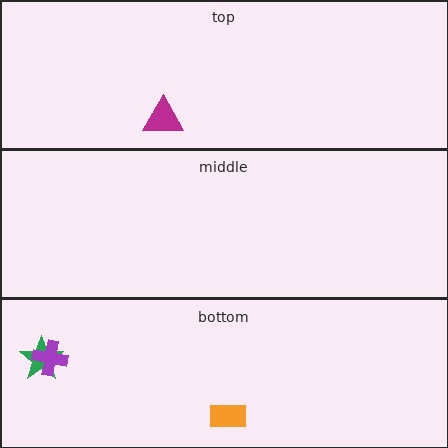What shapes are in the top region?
The magenta triangle.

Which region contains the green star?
The bottom region.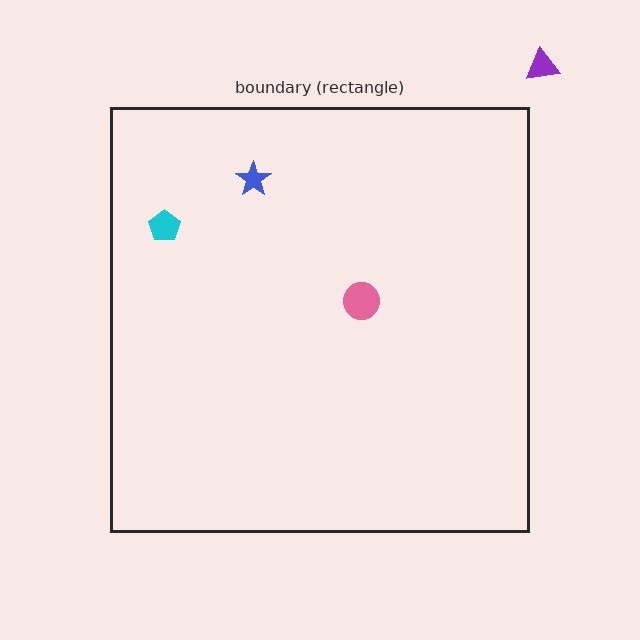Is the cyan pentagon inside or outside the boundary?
Inside.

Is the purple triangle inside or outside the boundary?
Outside.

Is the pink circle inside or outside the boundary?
Inside.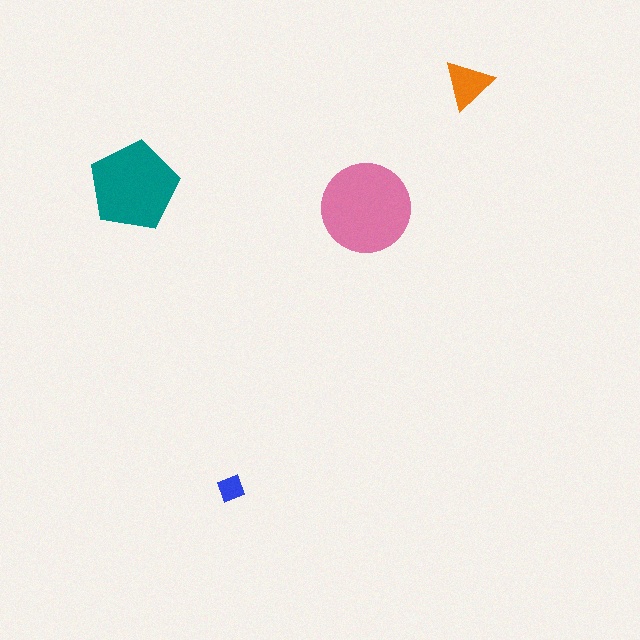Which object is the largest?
The pink circle.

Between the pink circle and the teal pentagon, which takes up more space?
The pink circle.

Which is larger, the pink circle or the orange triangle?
The pink circle.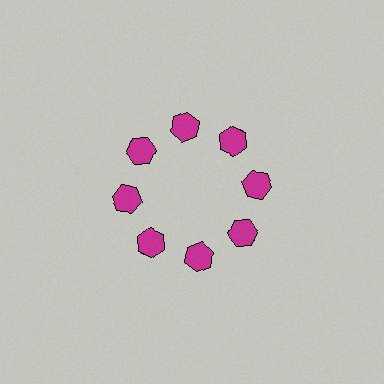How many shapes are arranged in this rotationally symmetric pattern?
There are 8 shapes, arranged in 8 groups of 1.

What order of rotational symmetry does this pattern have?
This pattern has 8-fold rotational symmetry.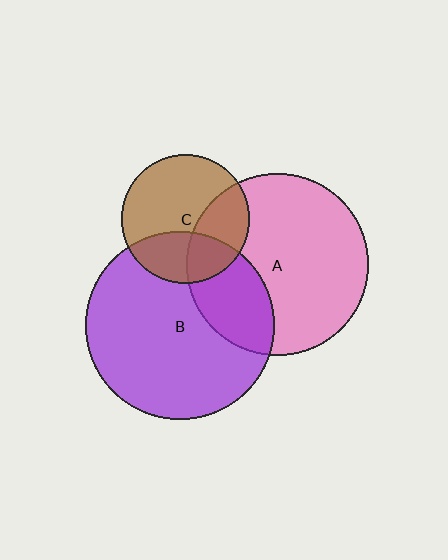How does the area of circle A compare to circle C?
Approximately 2.0 times.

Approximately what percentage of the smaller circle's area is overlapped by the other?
Approximately 30%.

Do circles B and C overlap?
Yes.